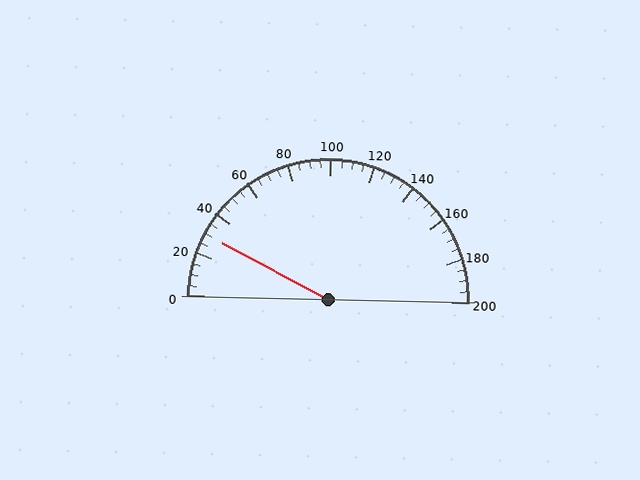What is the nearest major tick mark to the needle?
The nearest major tick mark is 40.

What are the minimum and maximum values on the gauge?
The gauge ranges from 0 to 200.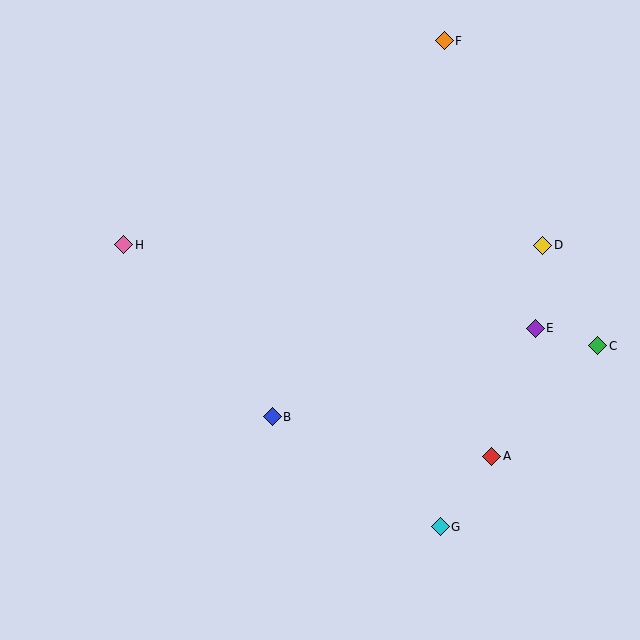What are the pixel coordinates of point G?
Point G is at (440, 527).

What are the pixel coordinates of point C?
Point C is at (598, 346).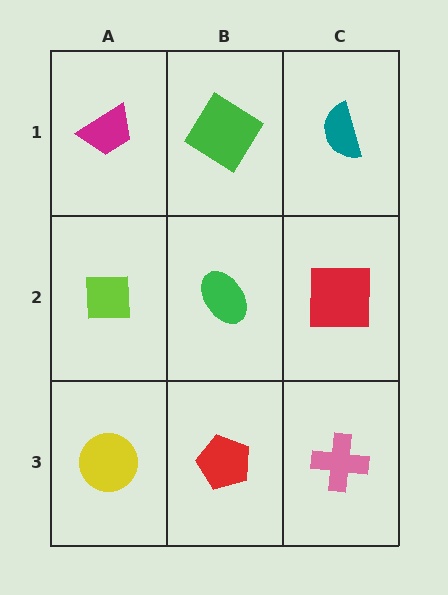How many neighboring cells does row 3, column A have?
2.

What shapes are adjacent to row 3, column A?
A lime square (row 2, column A), a red pentagon (row 3, column B).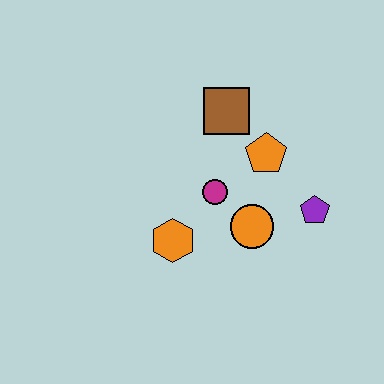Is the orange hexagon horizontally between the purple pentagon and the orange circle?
No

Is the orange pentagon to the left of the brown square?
No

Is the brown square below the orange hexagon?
No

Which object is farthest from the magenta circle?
The purple pentagon is farthest from the magenta circle.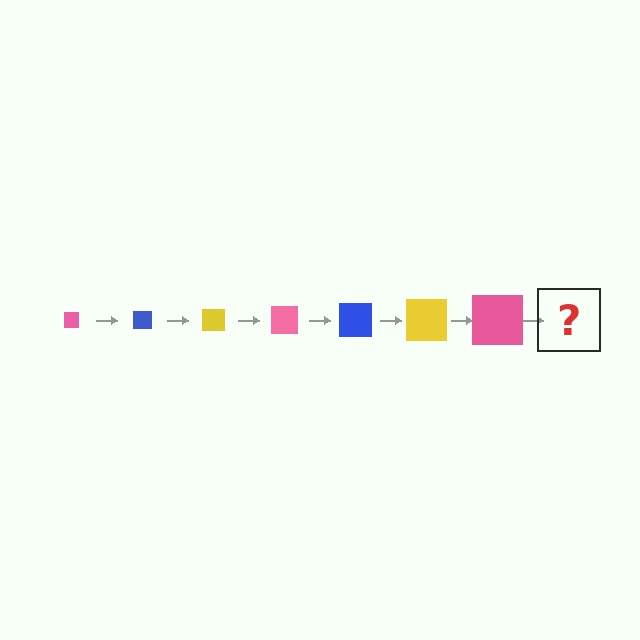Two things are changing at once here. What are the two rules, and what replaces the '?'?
The two rules are that the square grows larger each step and the color cycles through pink, blue, and yellow. The '?' should be a blue square, larger than the previous one.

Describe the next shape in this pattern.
It should be a blue square, larger than the previous one.